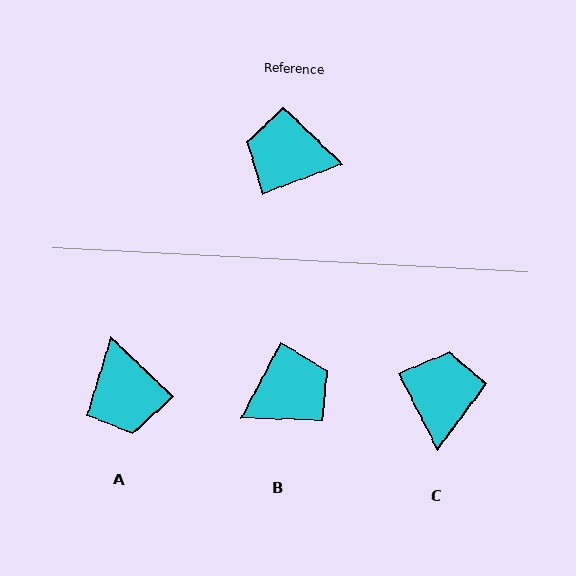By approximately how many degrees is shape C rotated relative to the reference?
Approximately 83 degrees clockwise.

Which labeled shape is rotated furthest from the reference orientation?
B, about 138 degrees away.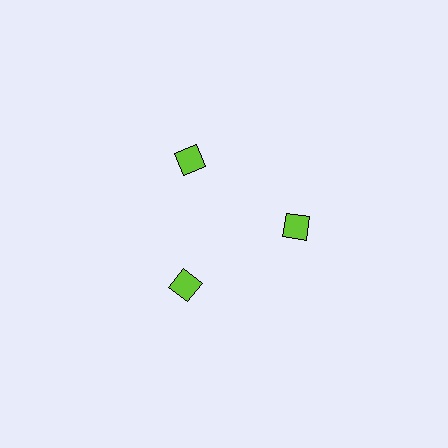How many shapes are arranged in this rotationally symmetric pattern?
There are 3 shapes, arranged in 3 groups of 1.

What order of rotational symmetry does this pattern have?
This pattern has 3-fold rotational symmetry.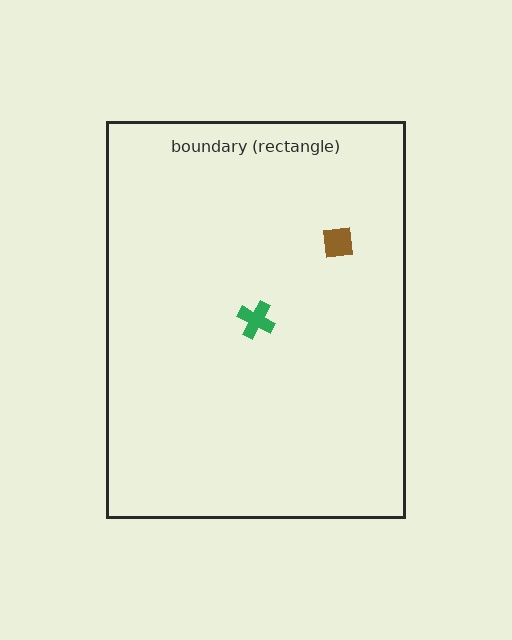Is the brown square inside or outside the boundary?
Inside.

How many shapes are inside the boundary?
2 inside, 0 outside.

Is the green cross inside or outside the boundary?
Inside.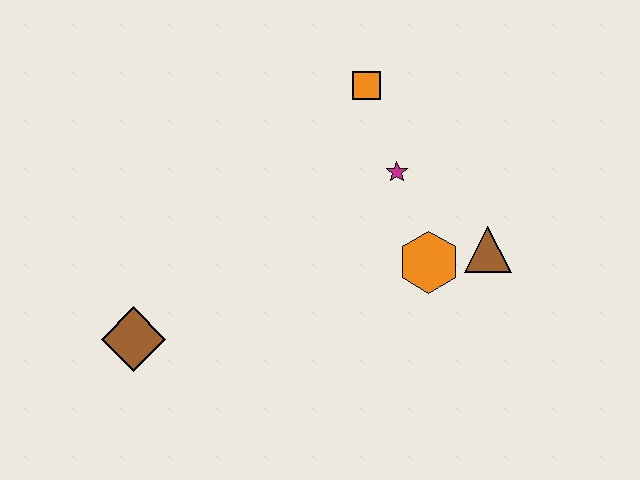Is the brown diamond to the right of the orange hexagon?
No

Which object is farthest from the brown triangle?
The brown diamond is farthest from the brown triangle.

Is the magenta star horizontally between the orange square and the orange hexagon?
Yes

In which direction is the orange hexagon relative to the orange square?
The orange hexagon is below the orange square.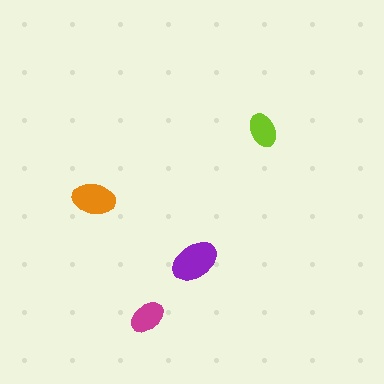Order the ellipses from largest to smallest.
the purple one, the orange one, the magenta one, the lime one.